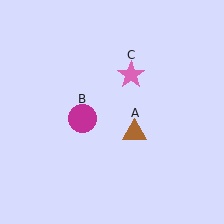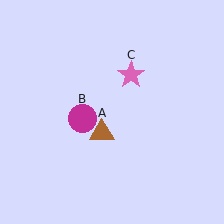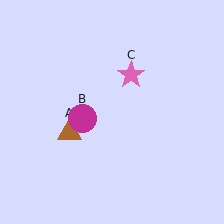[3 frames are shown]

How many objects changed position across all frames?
1 object changed position: brown triangle (object A).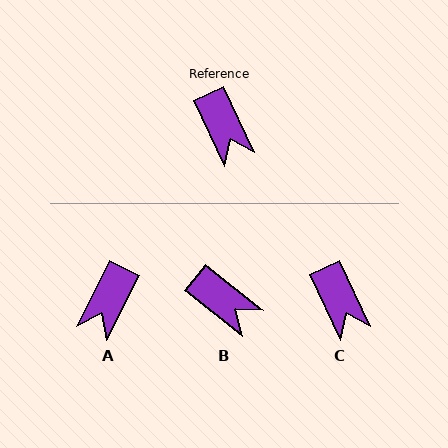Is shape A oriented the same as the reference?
No, it is off by about 52 degrees.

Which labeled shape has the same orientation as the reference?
C.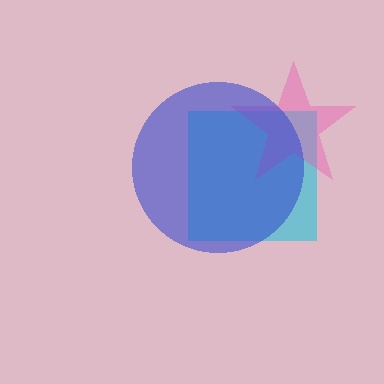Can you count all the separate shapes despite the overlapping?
Yes, there are 3 separate shapes.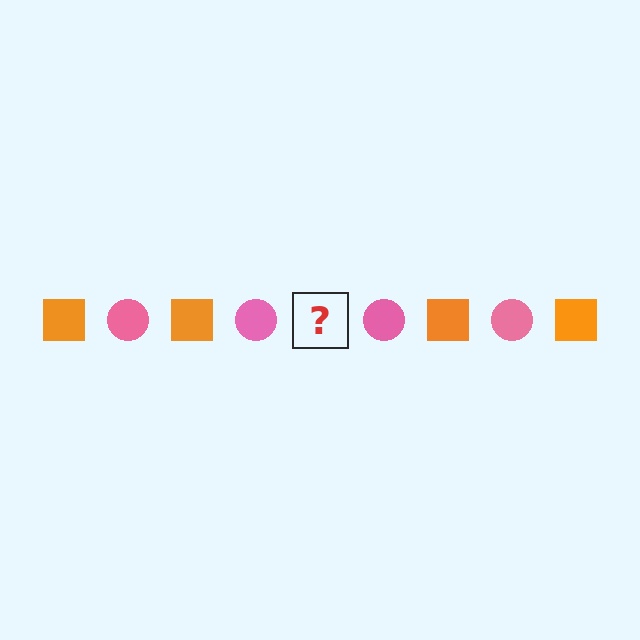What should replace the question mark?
The question mark should be replaced with an orange square.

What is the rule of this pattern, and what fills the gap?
The rule is that the pattern alternates between orange square and pink circle. The gap should be filled with an orange square.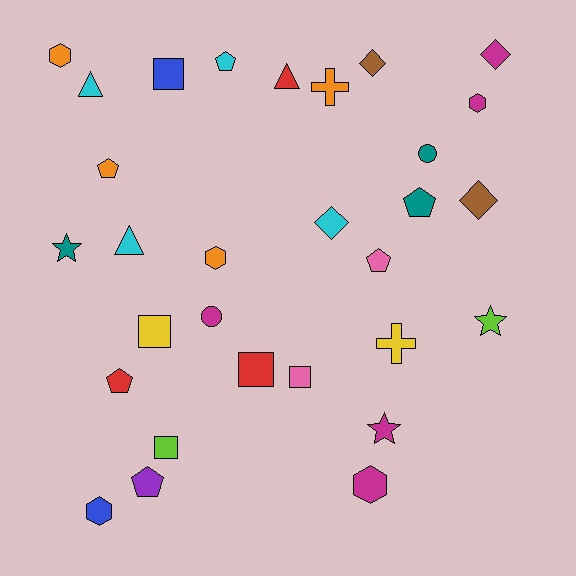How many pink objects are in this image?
There are 2 pink objects.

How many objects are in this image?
There are 30 objects.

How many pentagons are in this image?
There are 6 pentagons.